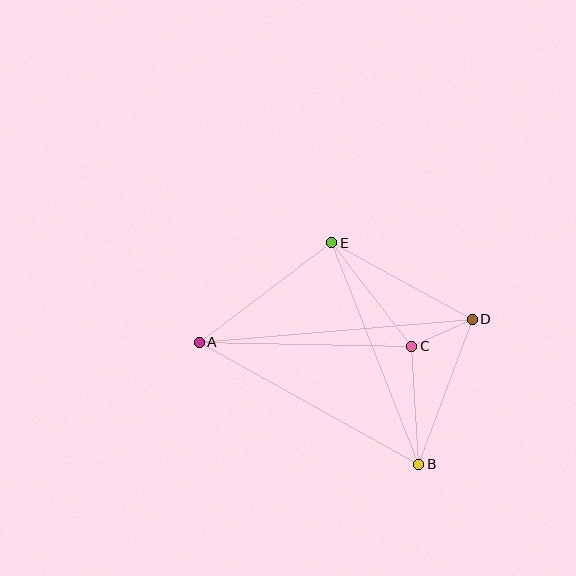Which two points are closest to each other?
Points C and D are closest to each other.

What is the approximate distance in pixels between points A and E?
The distance between A and E is approximately 166 pixels.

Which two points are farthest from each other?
Points A and D are farthest from each other.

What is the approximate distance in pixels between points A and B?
The distance between A and B is approximately 251 pixels.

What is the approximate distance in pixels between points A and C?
The distance between A and C is approximately 212 pixels.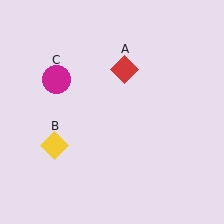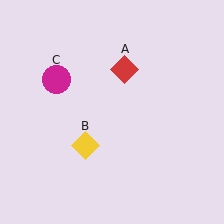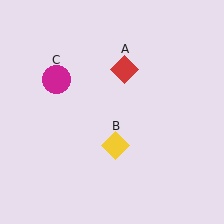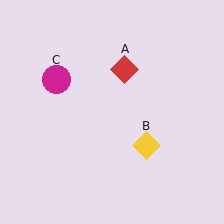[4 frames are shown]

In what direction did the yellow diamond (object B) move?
The yellow diamond (object B) moved right.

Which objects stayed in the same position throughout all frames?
Red diamond (object A) and magenta circle (object C) remained stationary.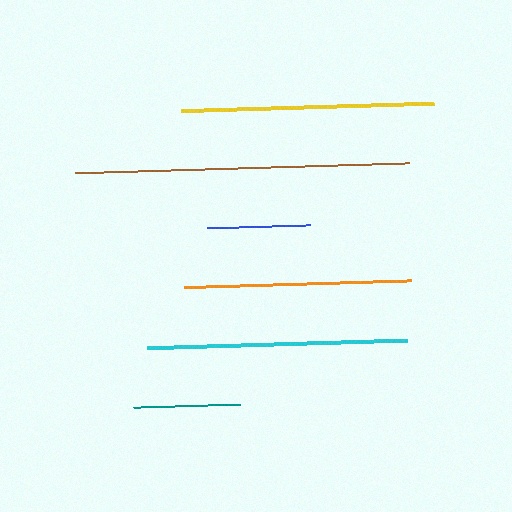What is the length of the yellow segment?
The yellow segment is approximately 253 pixels long.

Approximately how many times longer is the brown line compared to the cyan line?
The brown line is approximately 1.3 times the length of the cyan line.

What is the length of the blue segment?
The blue segment is approximately 102 pixels long.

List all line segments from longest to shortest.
From longest to shortest: brown, cyan, yellow, orange, teal, blue.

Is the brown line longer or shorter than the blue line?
The brown line is longer than the blue line.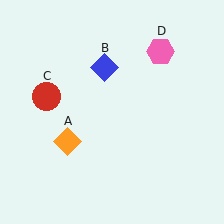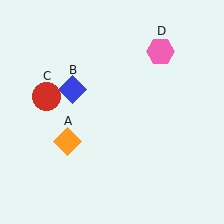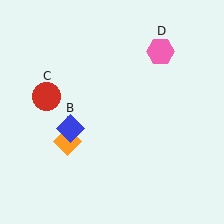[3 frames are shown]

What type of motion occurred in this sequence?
The blue diamond (object B) rotated counterclockwise around the center of the scene.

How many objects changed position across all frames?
1 object changed position: blue diamond (object B).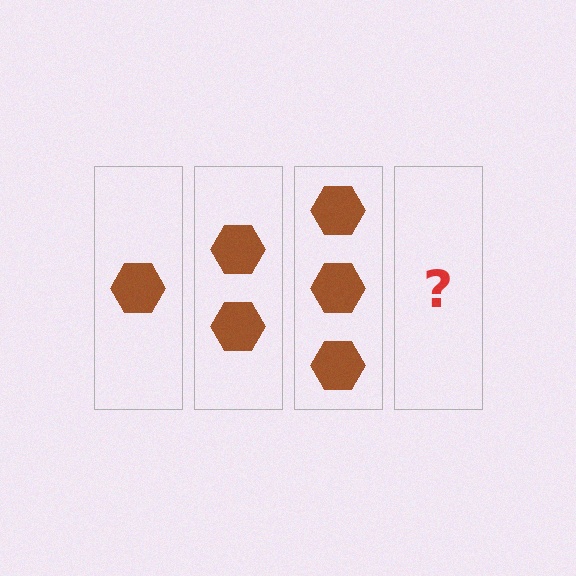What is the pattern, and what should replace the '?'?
The pattern is that each step adds one more hexagon. The '?' should be 4 hexagons.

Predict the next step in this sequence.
The next step is 4 hexagons.